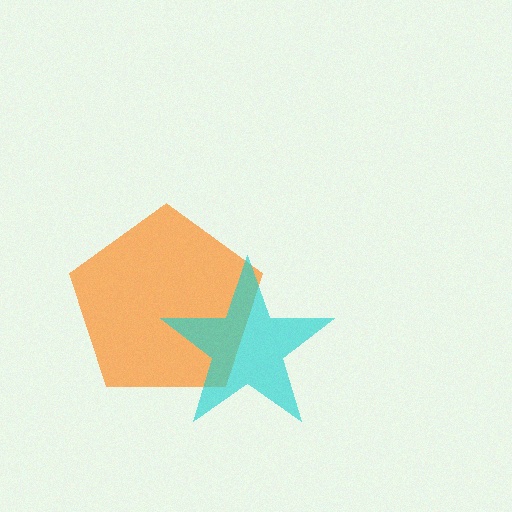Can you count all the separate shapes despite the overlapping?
Yes, there are 2 separate shapes.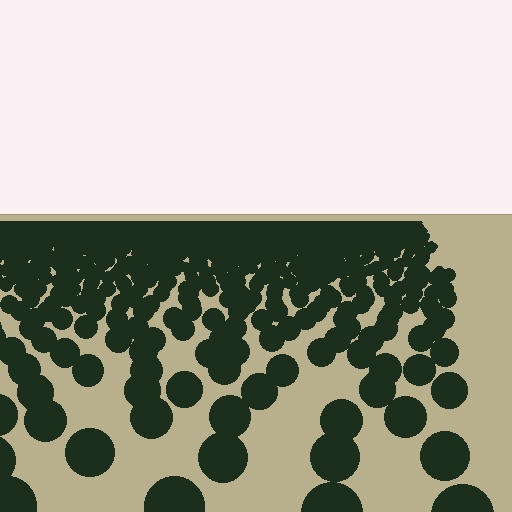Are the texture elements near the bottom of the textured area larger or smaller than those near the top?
Larger. Near the bottom, elements are closer to the viewer and appear at a bigger on-screen size.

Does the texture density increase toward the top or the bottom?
Density increases toward the top.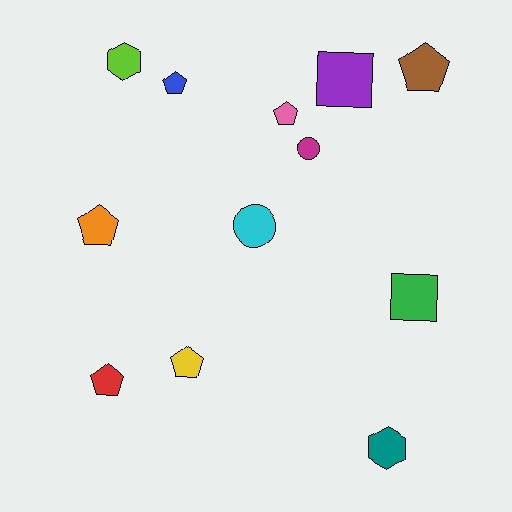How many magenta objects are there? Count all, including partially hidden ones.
There is 1 magenta object.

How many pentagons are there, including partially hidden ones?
There are 6 pentagons.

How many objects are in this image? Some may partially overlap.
There are 12 objects.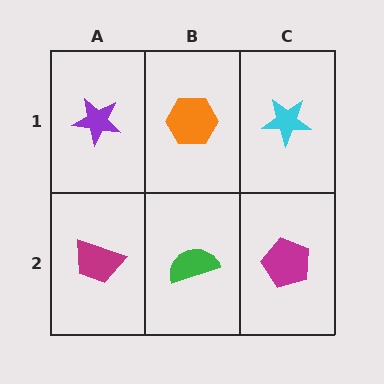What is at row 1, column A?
A purple star.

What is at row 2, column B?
A green semicircle.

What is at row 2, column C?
A magenta pentagon.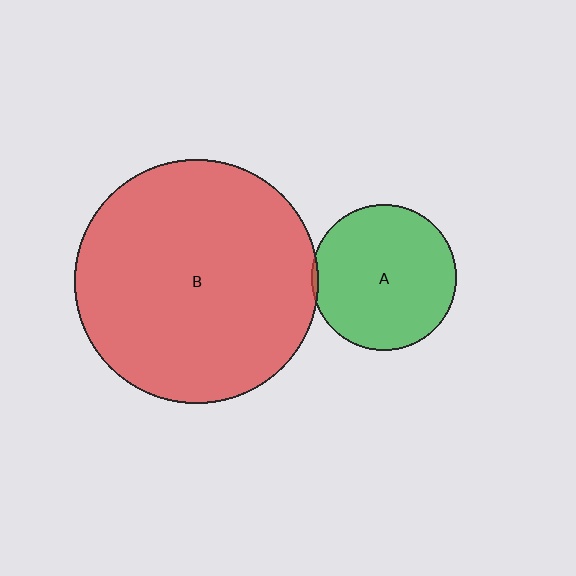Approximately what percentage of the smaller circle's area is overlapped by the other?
Approximately 5%.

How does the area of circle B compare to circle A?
Approximately 2.8 times.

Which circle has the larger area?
Circle B (red).